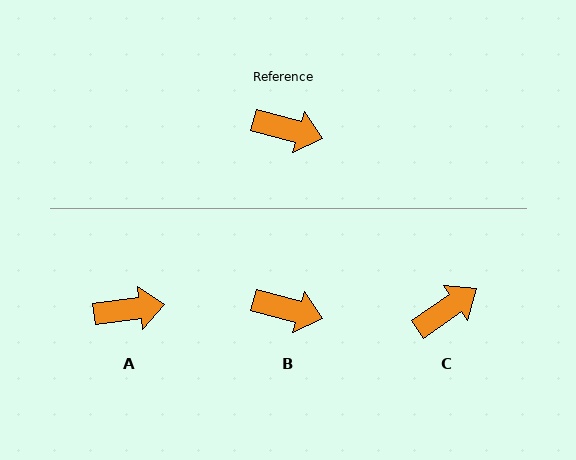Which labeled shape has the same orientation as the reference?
B.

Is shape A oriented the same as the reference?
No, it is off by about 23 degrees.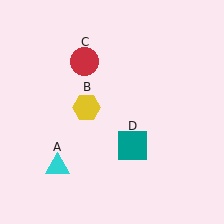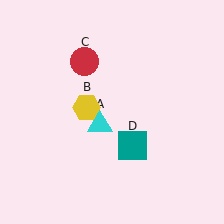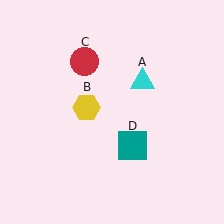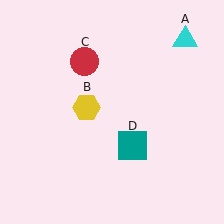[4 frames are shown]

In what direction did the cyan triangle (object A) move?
The cyan triangle (object A) moved up and to the right.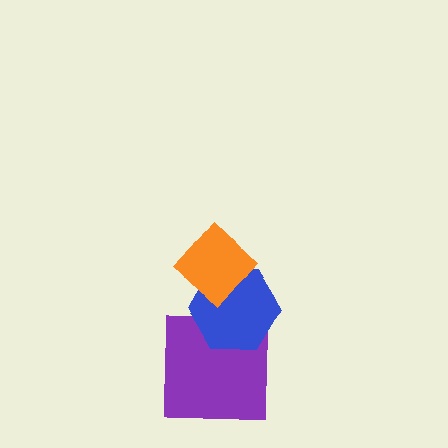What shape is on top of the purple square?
The blue hexagon is on top of the purple square.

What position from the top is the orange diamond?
The orange diamond is 1st from the top.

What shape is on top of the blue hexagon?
The orange diamond is on top of the blue hexagon.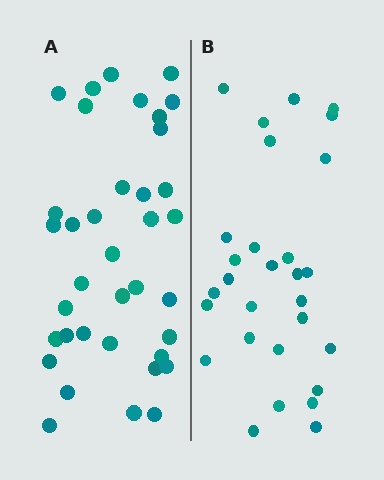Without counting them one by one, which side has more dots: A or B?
Region A (the left region) has more dots.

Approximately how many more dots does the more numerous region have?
Region A has roughly 8 or so more dots than region B.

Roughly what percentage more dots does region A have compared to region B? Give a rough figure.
About 30% more.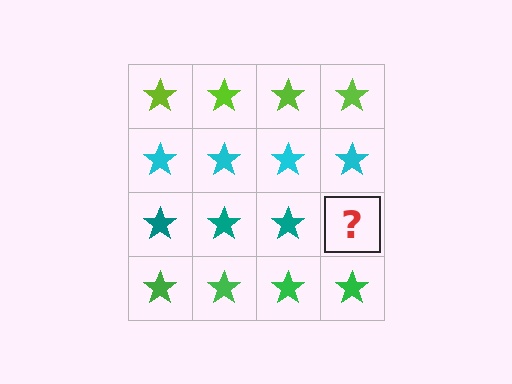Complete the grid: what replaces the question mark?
The question mark should be replaced with a teal star.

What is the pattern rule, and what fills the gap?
The rule is that each row has a consistent color. The gap should be filled with a teal star.